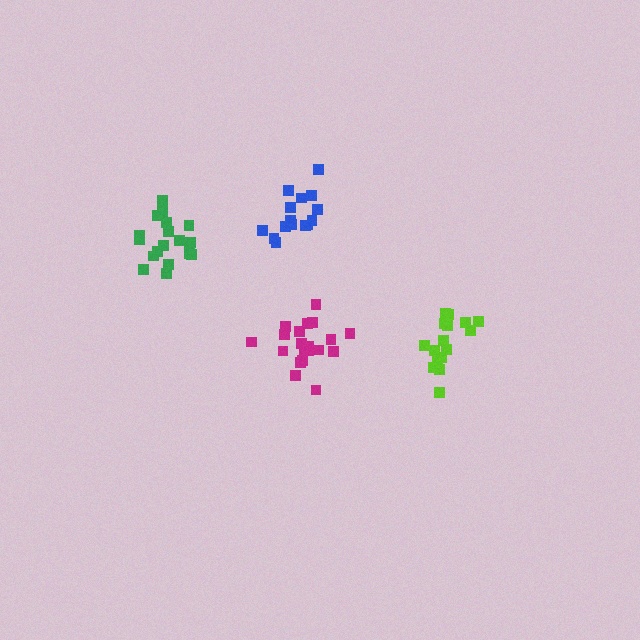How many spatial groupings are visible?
There are 4 spatial groupings.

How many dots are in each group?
Group 1: 15 dots, Group 2: 16 dots, Group 3: 20 dots, Group 4: 19 dots (70 total).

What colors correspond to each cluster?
The clusters are colored: blue, lime, magenta, green.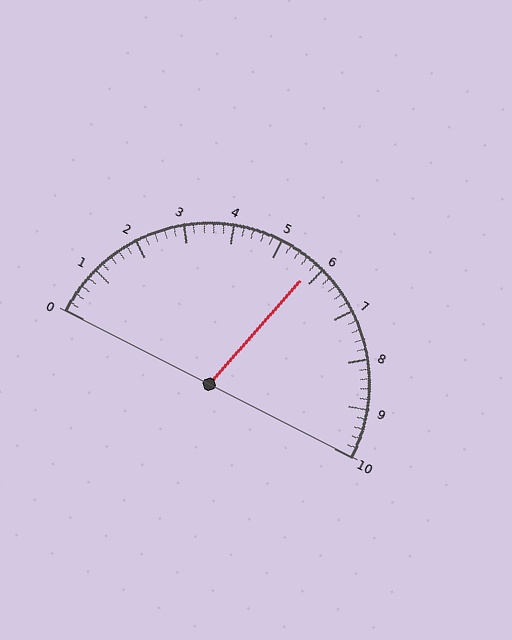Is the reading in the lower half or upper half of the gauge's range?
The reading is in the upper half of the range (0 to 10).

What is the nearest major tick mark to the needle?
The nearest major tick mark is 6.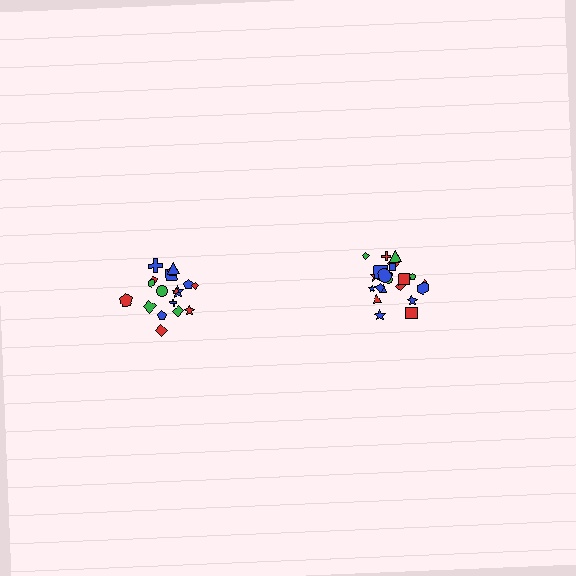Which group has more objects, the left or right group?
The right group.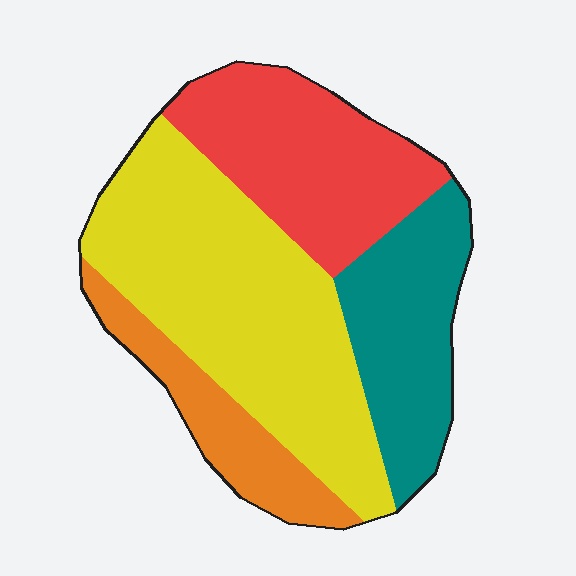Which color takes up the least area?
Orange, at roughly 15%.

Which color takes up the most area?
Yellow, at roughly 40%.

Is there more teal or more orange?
Teal.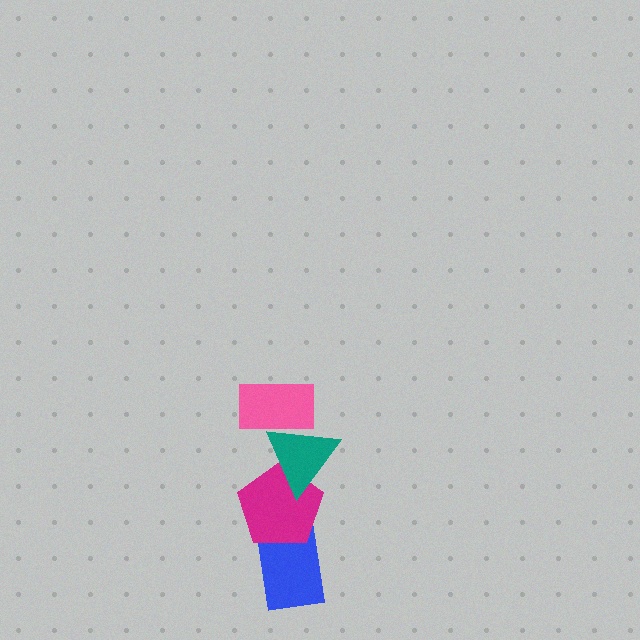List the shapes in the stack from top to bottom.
From top to bottom: the pink rectangle, the teal triangle, the magenta pentagon, the blue rectangle.